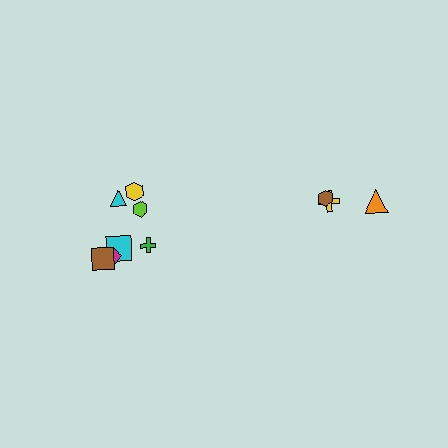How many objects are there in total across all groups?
There are 10 objects.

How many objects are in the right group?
There are 3 objects.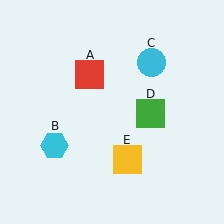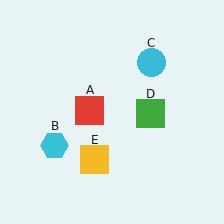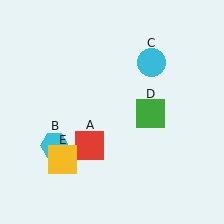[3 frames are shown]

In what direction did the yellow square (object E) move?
The yellow square (object E) moved left.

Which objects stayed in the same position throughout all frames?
Cyan hexagon (object B) and cyan circle (object C) and green square (object D) remained stationary.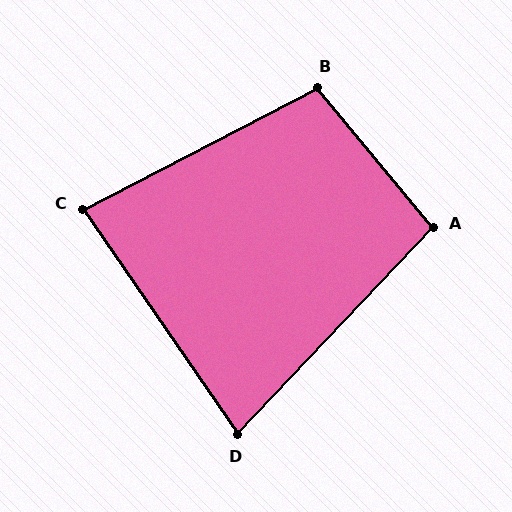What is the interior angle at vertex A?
Approximately 97 degrees (obtuse).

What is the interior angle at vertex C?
Approximately 83 degrees (acute).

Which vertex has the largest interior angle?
B, at approximately 102 degrees.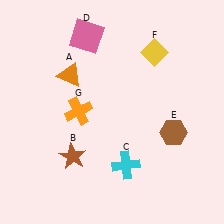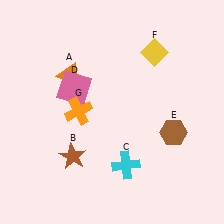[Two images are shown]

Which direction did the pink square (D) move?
The pink square (D) moved down.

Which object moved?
The pink square (D) moved down.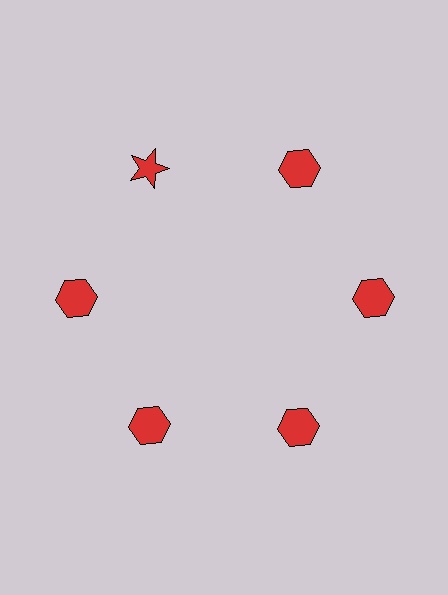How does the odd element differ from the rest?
It has a different shape: star instead of hexagon.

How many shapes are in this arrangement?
There are 6 shapes arranged in a ring pattern.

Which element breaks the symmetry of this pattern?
The red star at roughly the 11 o'clock position breaks the symmetry. All other shapes are red hexagons.